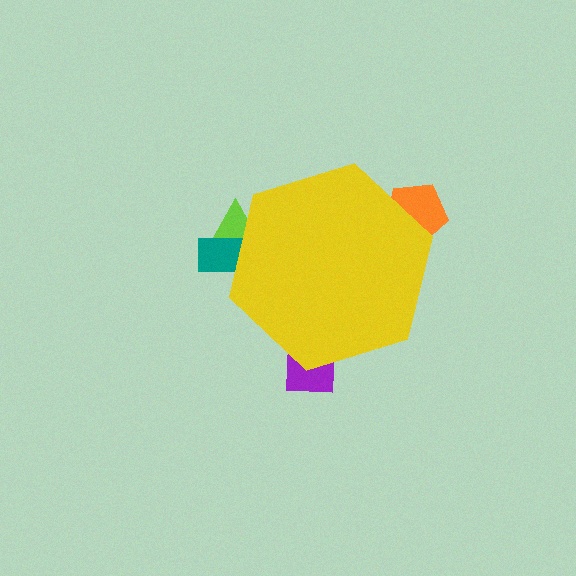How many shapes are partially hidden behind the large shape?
4 shapes are partially hidden.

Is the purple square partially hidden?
Yes, the purple square is partially hidden behind the yellow hexagon.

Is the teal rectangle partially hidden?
Yes, the teal rectangle is partially hidden behind the yellow hexagon.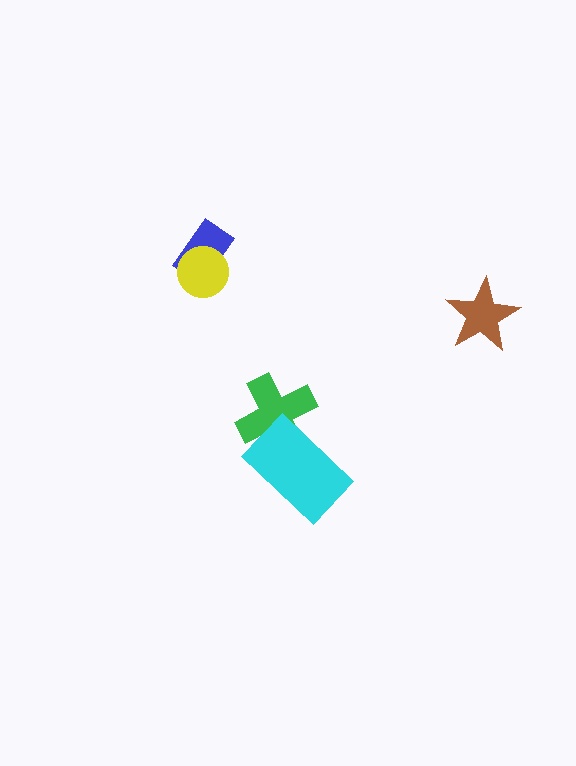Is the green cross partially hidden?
Yes, it is partially covered by another shape.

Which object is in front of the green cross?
The cyan rectangle is in front of the green cross.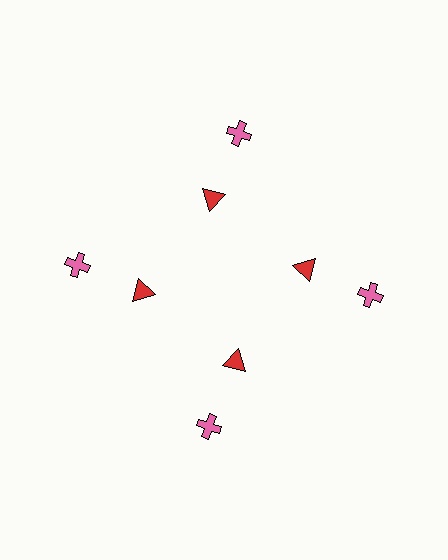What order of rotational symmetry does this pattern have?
This pattern has 4-fold rotational symmetry.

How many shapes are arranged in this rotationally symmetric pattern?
There are 8 shapes, arranged in 4 groups of 2.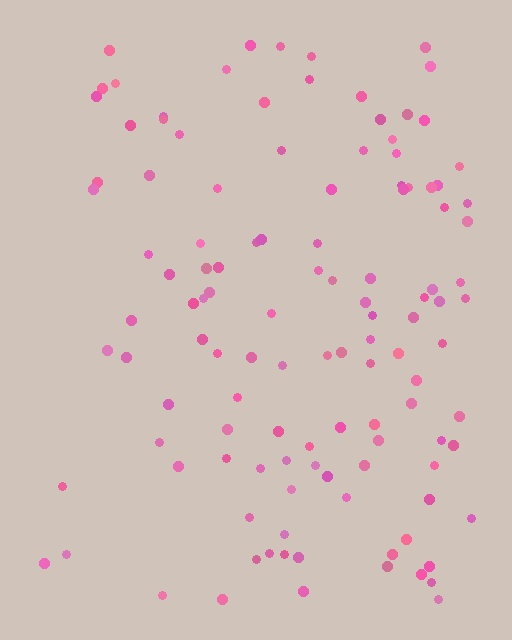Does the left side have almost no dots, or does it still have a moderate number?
Still a moderate number, just noticeably fewer than the right.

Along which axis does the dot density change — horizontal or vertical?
Horizontal.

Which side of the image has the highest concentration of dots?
The right.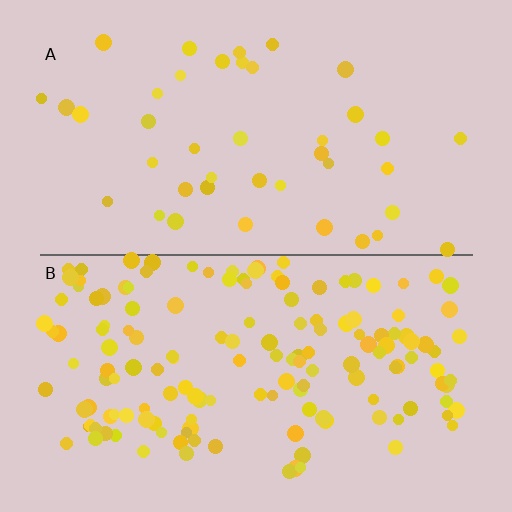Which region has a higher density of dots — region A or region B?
B (the bottom).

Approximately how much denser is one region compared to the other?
Approximately 3.6× — region B over region A.